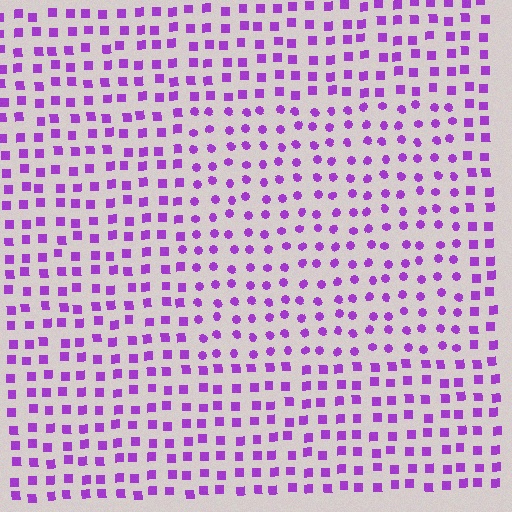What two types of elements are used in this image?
The image uses circles inside the rectangle region and squares outside it.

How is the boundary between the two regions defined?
The boundary is defined by a change in element shape: circles inside vs. squares outside. All elements share the same color and spacing.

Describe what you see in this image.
The image is filled with small purple elements arranged in a uniform grid. A rectangle-shaped region contains circles, while the surrounding area contains squares. The boundary is defined purely by the change in element shape.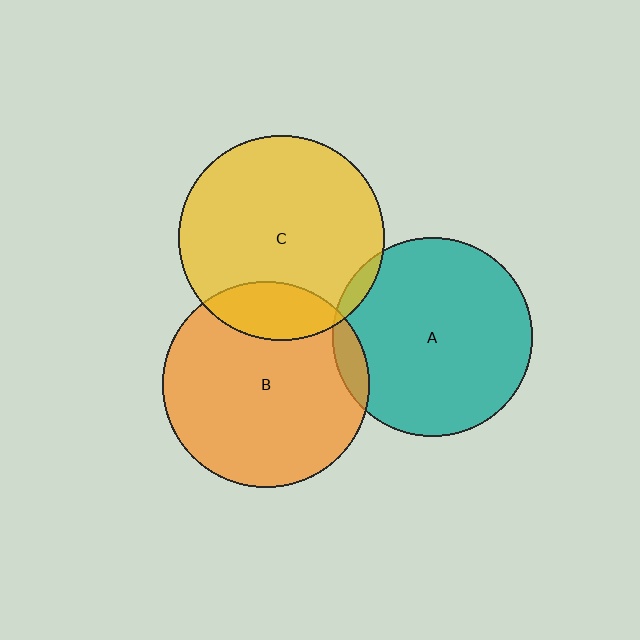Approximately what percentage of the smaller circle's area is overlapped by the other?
Approximately 5%.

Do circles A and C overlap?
Yes.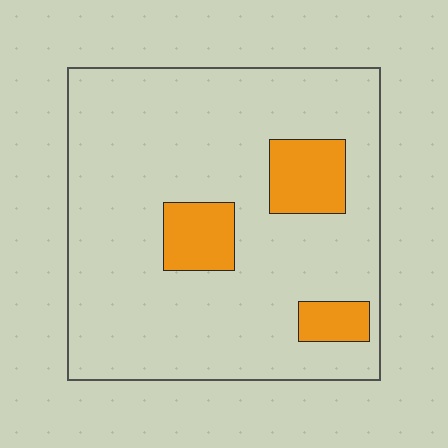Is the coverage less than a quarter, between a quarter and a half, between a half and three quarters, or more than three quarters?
Less than a quarter.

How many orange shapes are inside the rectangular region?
3.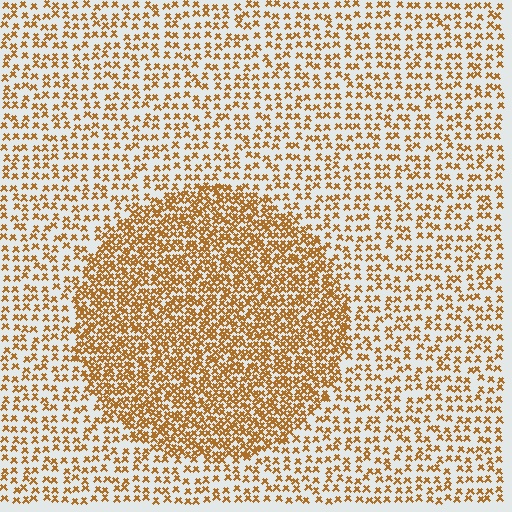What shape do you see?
I see a circle.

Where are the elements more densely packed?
The elements are more densely packed inside the circle boundary.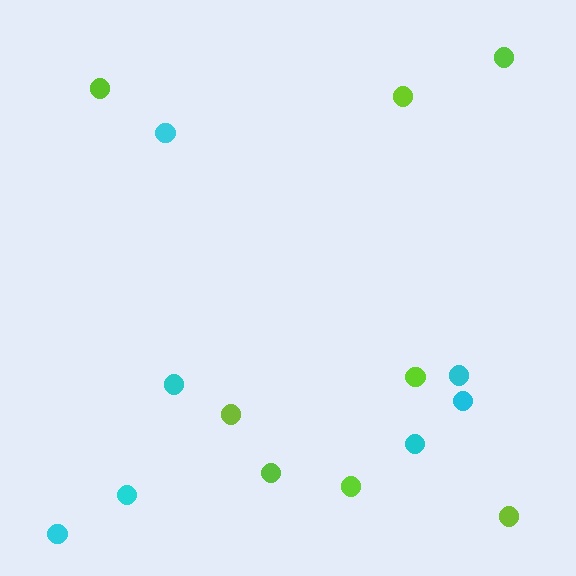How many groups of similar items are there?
There are 2 groups: one group of cyan circles (7) and one group of lime circles (8).